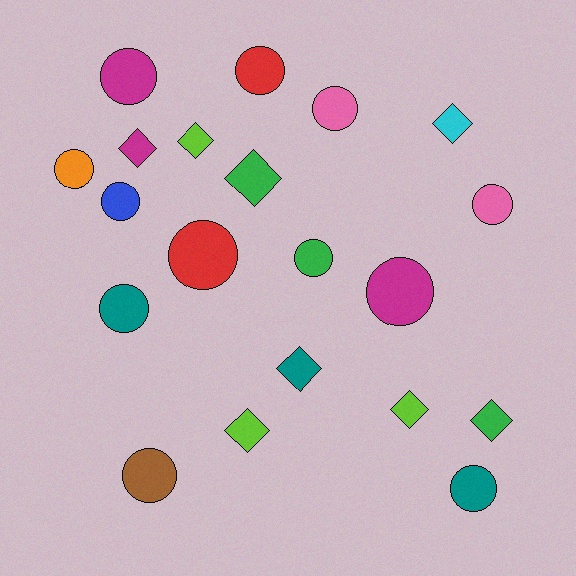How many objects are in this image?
There are 20 objects.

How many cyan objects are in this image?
There is 1 cyan object.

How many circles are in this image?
There are 12 circles.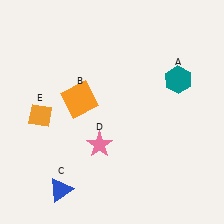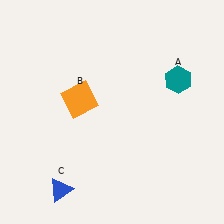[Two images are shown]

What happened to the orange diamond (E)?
The orange diamond (E) was removed in Image 2. It was in the bottom-left area of Image 1.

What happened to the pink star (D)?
The pink star (D) was removed in Image 2. It was in the bottom-left area of Image 1.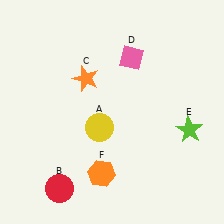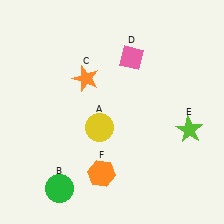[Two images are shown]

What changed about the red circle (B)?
In Image 1, B is red. In Image 2, it changed to green.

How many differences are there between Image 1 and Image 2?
There is 1 difference between the two images.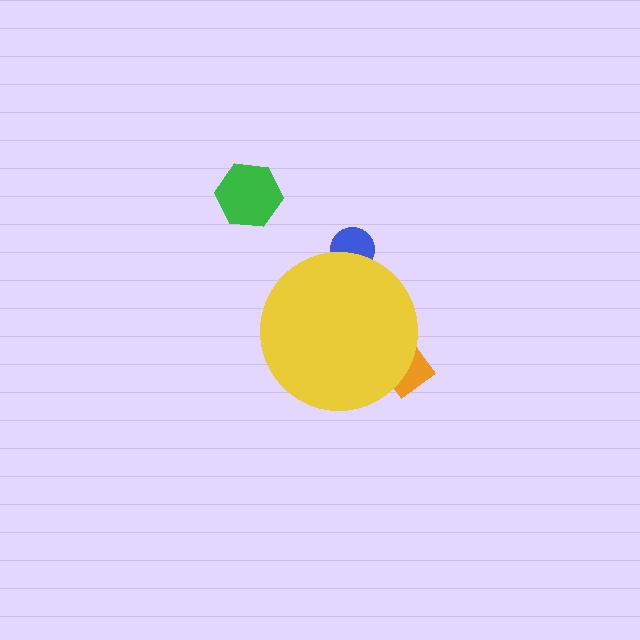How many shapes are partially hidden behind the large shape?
2 shapes are partially hidden.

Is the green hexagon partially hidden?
No, the green hexagon is fully visible.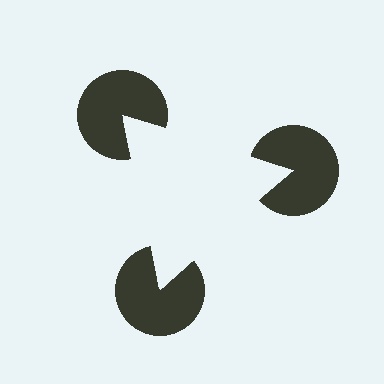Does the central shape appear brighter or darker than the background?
It typically appears slightly brighter than the background, even though no actual brightness change is drawn.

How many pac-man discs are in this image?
There are 3 — one at each vertex of the illusory triangle.